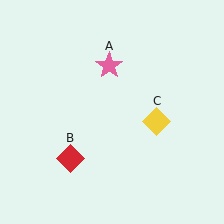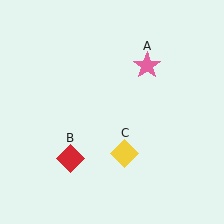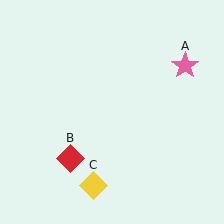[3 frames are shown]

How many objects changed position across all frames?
2 objects changed position: pink star (object A), yellow diamond (object C).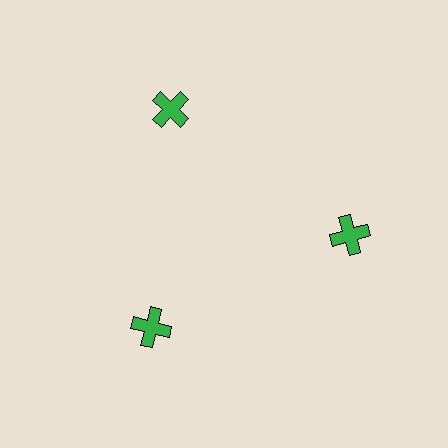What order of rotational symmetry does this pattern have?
This pattern has 3-fold rotational symmetry.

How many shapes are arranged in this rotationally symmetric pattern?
There are 3 shapes, arranged in 3 groups of 1.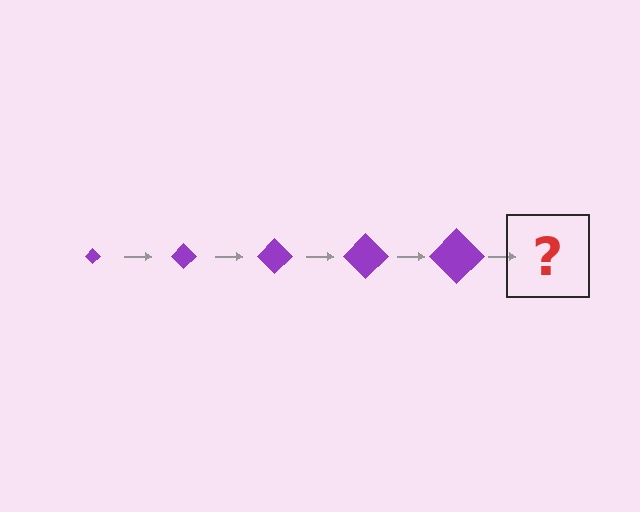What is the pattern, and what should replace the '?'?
The pattern is that the diamond gets progressively larger each step. The '?' should be a purple diamond, larger than the previous one.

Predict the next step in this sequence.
The next step is a purple diamond, larger than the previous one.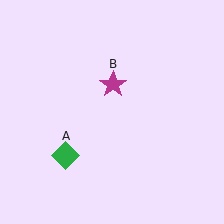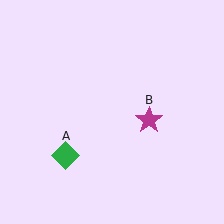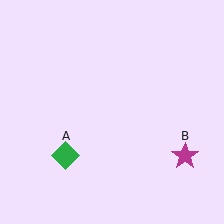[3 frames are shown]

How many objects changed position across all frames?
1 object changed position: magenta star (object B).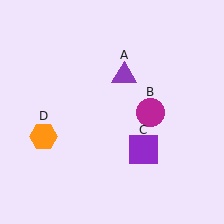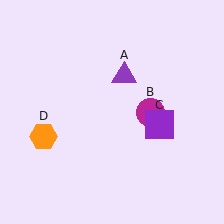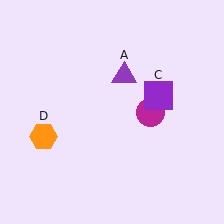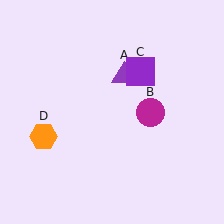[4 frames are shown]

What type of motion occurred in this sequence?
The purple square (object C) rotated counterclockwise around the center of the scene.